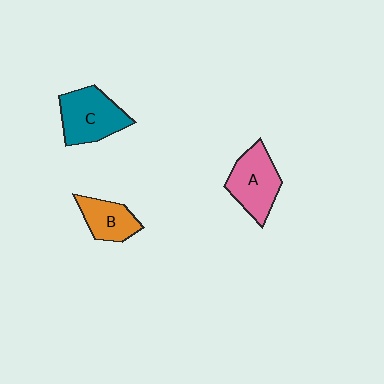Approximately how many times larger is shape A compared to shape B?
Approximately 1.4 times.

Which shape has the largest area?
Shape C (teal).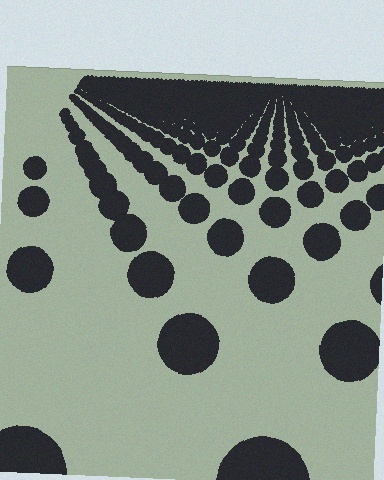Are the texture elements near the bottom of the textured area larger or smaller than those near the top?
Larger. Near the bottom, elements are closer to the viewer and appear at a bigger on-screen size.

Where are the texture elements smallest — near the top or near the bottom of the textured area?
Near the top.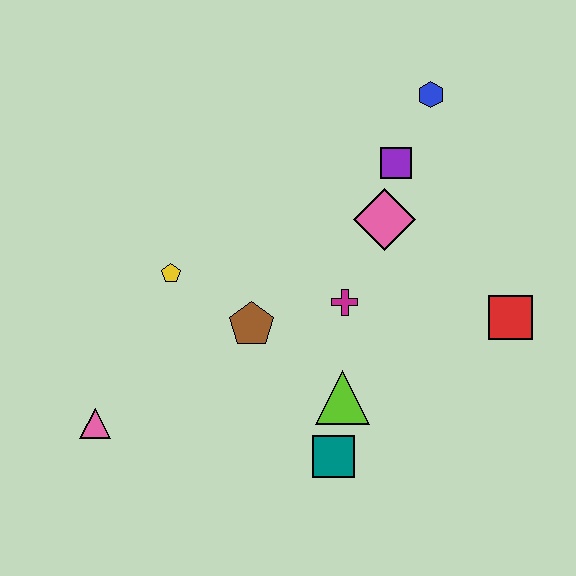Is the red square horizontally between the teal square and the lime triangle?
No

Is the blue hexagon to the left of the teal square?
No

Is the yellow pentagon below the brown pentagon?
No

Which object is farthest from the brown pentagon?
The blue hexagon is farthest from the brown pentagon.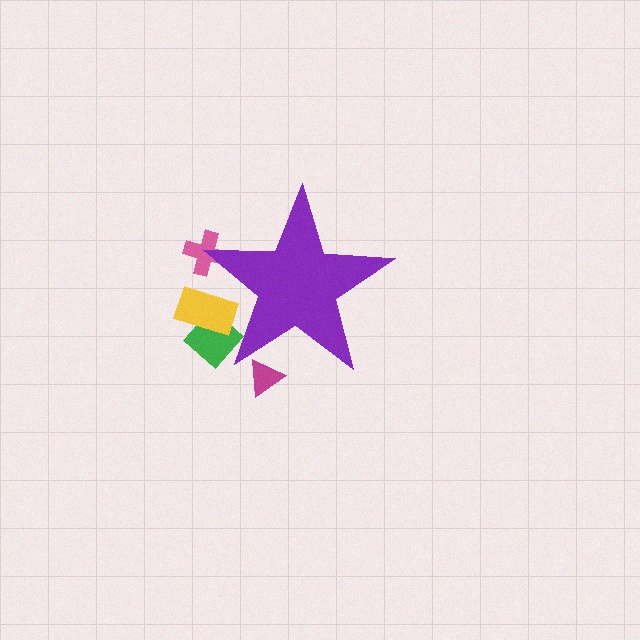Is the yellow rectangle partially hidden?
Yes, the yellow rectangle is partially hidden behind the purple star.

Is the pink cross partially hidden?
Yes, the pink cross is partially hidden behind the purple star.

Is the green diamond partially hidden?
Yes, the green diamond is partially hidden behind the purple star.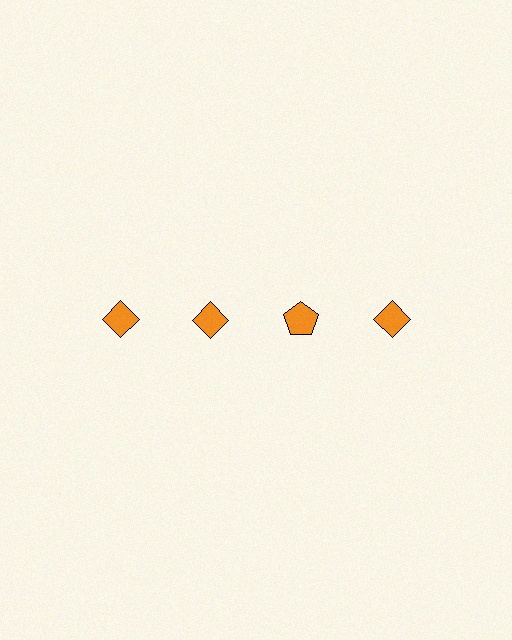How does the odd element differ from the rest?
It has a different shape: pentagon instead of diamond.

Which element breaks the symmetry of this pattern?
The orange pentagon in the top row, center column breaks the symmetry. All other shapes are orange diamonds.